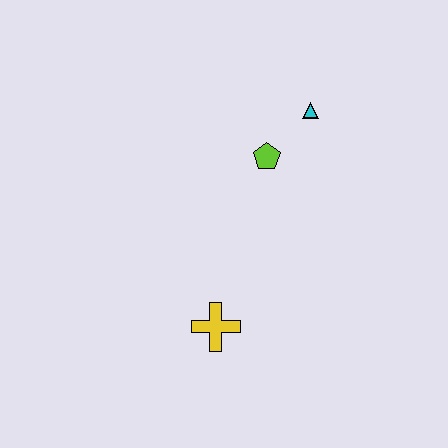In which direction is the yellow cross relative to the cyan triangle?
The yellow cross is below the cyan triangle.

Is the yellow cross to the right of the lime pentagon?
No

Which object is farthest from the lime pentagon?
The yellow cross is farthest from the lime pentagon.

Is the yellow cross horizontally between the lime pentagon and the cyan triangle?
No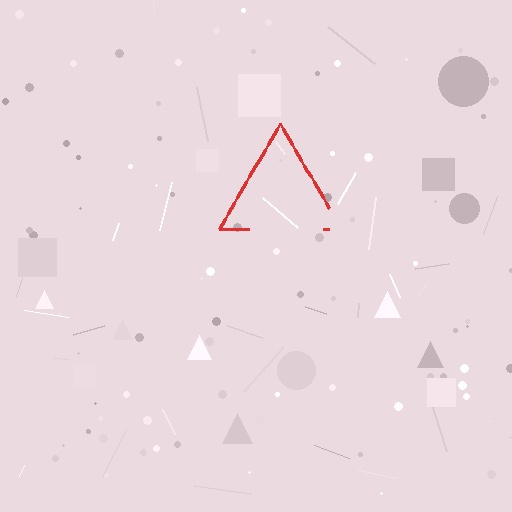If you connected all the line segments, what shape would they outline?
They would outline a triangle.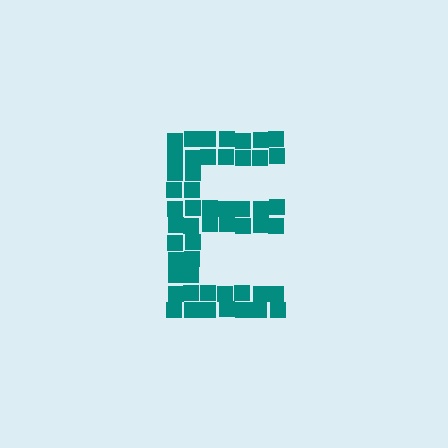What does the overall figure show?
The overall figure shows the letter E.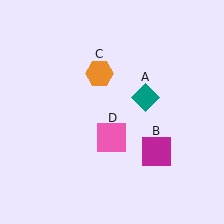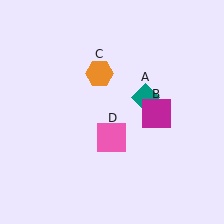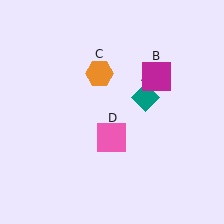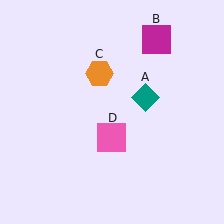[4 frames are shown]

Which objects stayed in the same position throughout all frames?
Teal diamond (object A) and orange hexagon (object C) and pink square (object D) remained stationary.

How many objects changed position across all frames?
1 object changed position: magenta square (object B).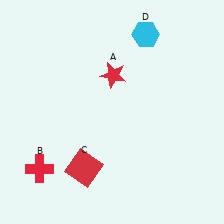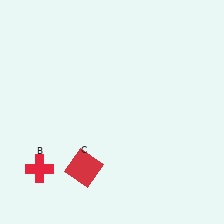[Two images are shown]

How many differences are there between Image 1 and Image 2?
There are 2 differences between the two images.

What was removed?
The cyan hexagon (D), the red star (A) were removed in Image 2.